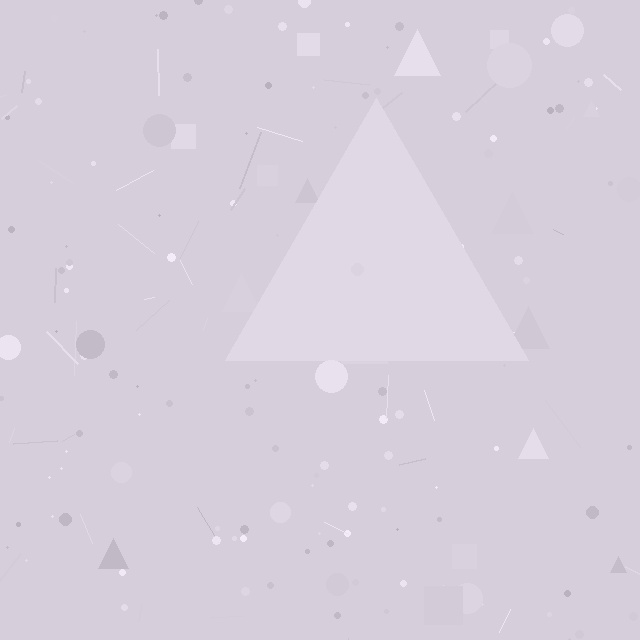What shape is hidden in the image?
A triangle is hidden in the image.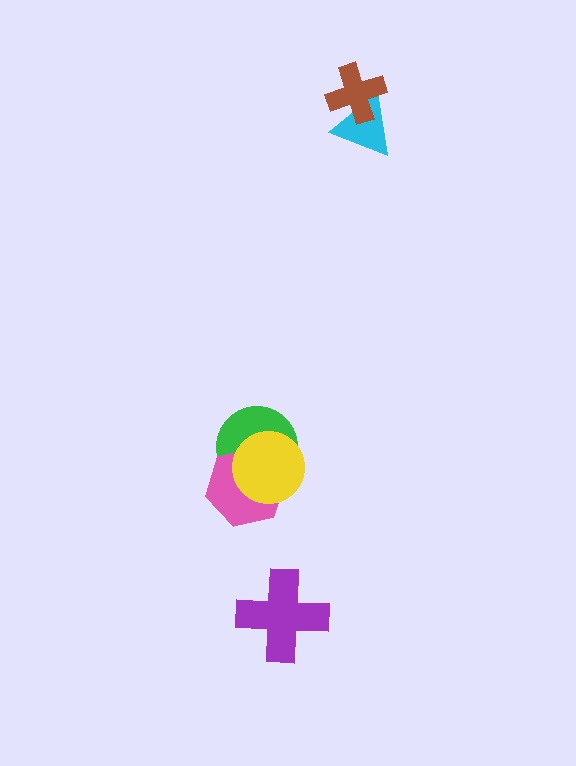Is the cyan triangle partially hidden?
Yes, it is partially covered by another shape.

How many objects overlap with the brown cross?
1 object overlaps with the brown cross.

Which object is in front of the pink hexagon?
The yellow circle is in front of the pink hexagon.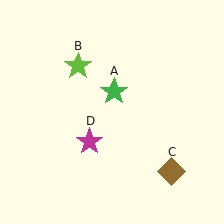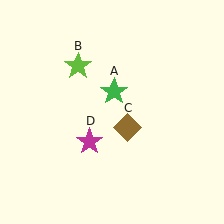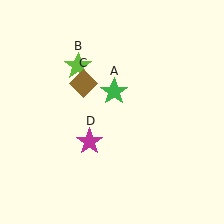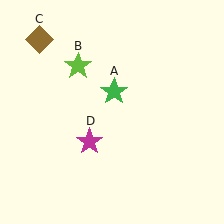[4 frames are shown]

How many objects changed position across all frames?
1 object changed position: brown diamond (object C).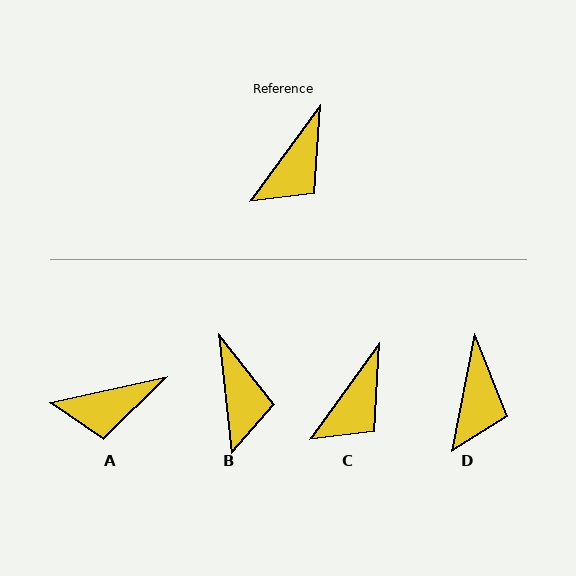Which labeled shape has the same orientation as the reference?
C.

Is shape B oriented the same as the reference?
No, it is off by about 42 degrees.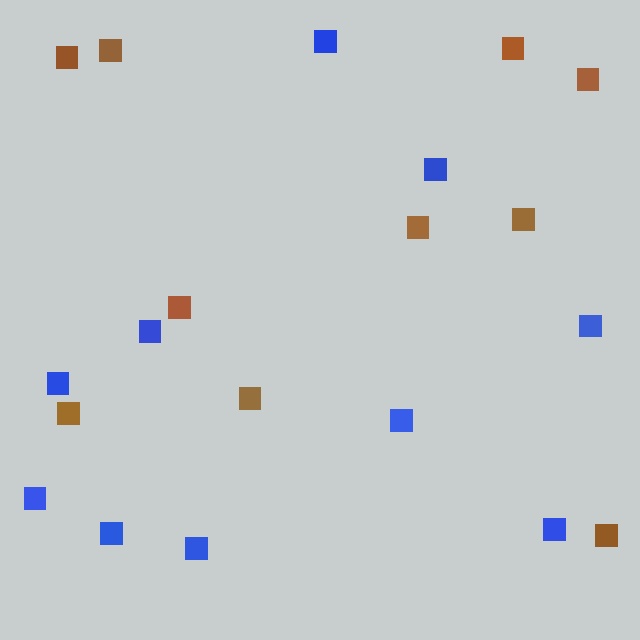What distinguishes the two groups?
There are 2 groups: one group of blue squares (10) and one group of brown squares (10).